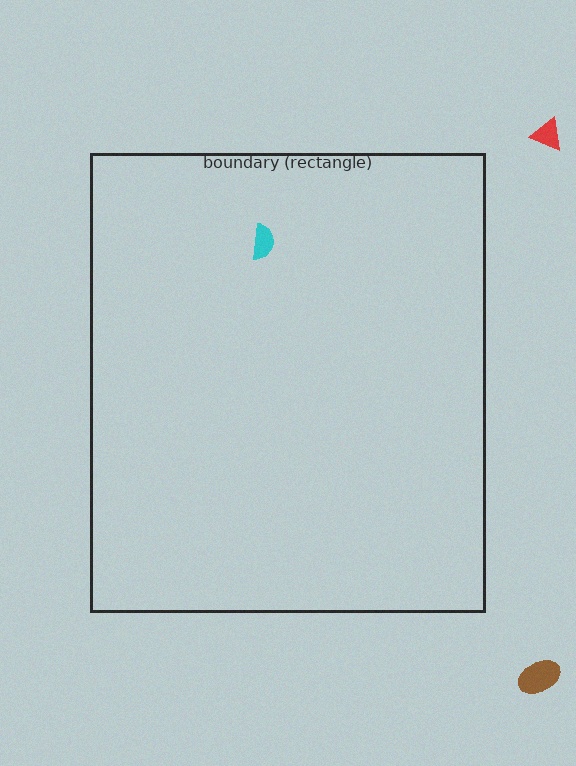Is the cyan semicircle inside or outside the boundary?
Inside.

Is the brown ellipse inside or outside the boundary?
Outside.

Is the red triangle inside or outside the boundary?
Outside.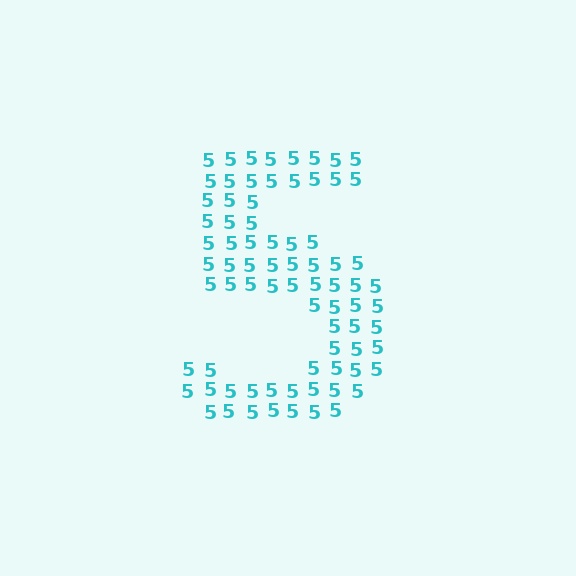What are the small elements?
The small elements are digit 5's.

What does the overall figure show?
The overall figure shows the digit 5.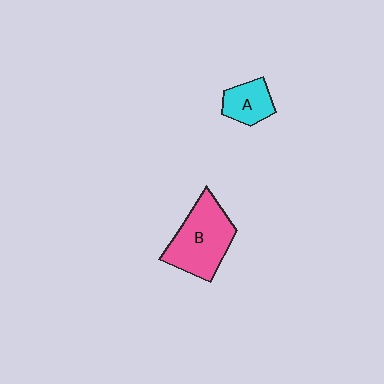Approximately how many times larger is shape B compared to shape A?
Approximately 2.1 times.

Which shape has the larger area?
Shape B (pink).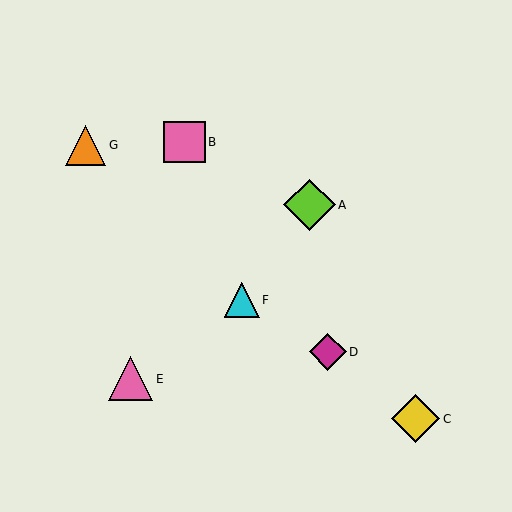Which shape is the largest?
The lime diamond (labeled A) is the largest.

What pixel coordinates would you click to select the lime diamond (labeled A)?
Click at (309, 205) to select the lime diamond A.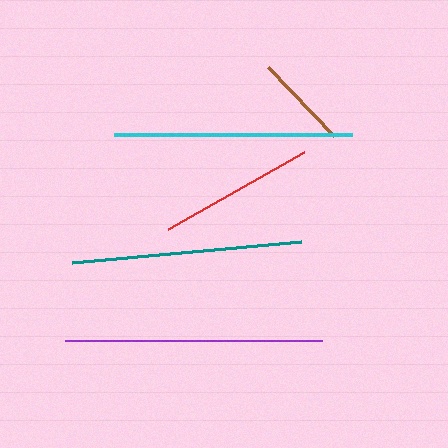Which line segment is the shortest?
The brown line is the shortest at approximately 96 pixels.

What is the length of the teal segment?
The teal segment is approximately 230 pixels long.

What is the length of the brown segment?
The brown segment is approximately 96 pixels long.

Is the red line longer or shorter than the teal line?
The teal line is longer than the red line.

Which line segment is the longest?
The purple line is the longest at approximately 257 pixels.